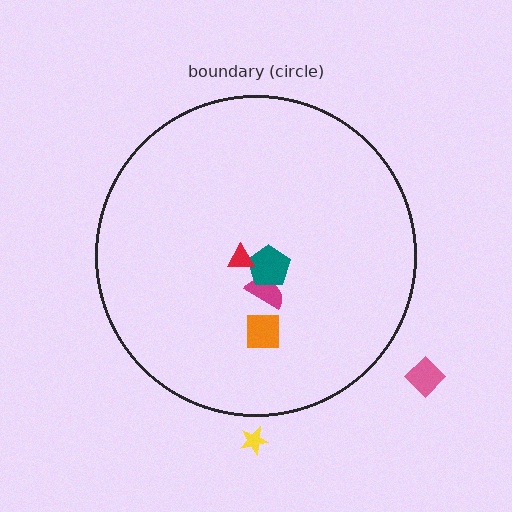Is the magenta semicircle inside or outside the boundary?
Inside.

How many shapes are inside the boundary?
4 inside, 2 outside.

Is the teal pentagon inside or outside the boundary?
Inside.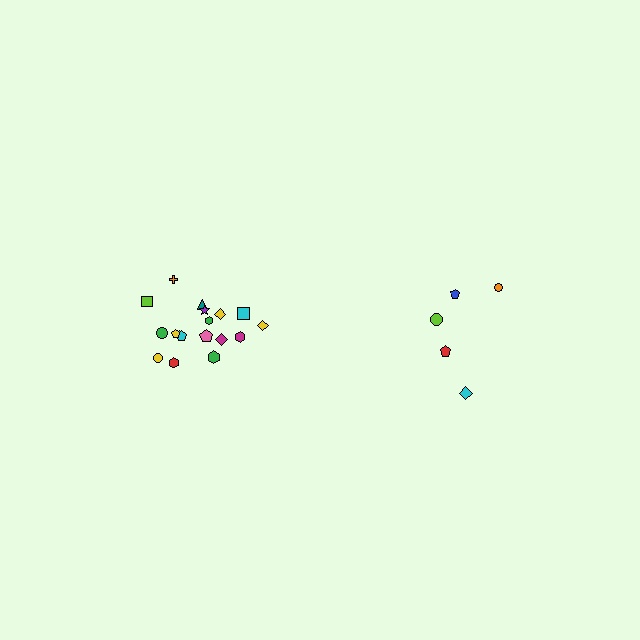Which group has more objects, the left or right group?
The left group.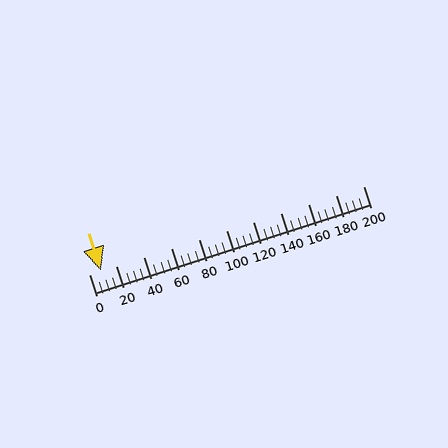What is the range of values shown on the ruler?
The ruler shows values from 0 to 200.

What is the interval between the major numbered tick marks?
The major tick marks are spaced 20 units apart.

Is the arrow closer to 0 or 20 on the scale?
The arrow is closer to 0.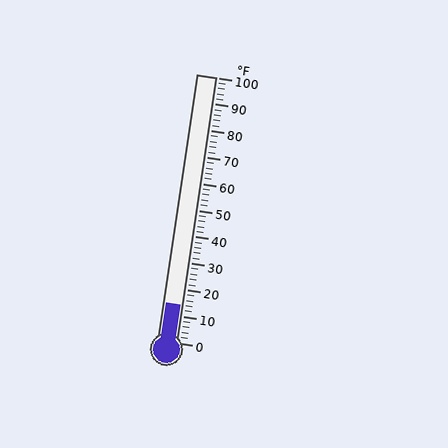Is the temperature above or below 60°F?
The temperature is below 60°F.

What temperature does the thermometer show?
The thermometer shows approximately 14°F.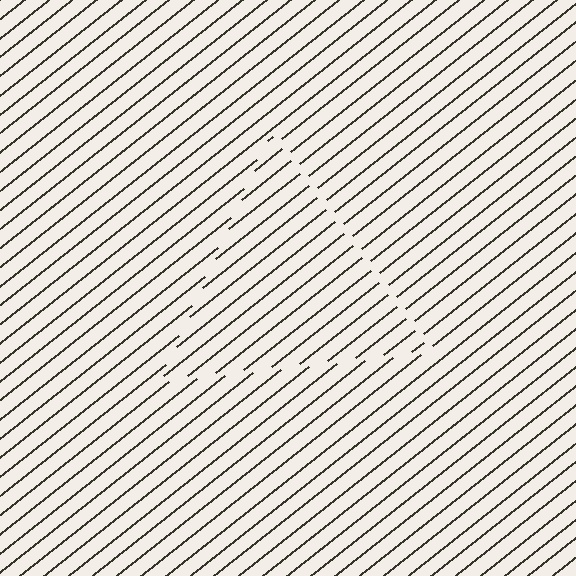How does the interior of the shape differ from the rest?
The interior of the shape contains the same grating, shifted by half a period — the contour is defined by the phase discontinuity where line-ends from the inner and outer gratings abut.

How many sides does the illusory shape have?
3 sides — the line-ends trace a triangle.